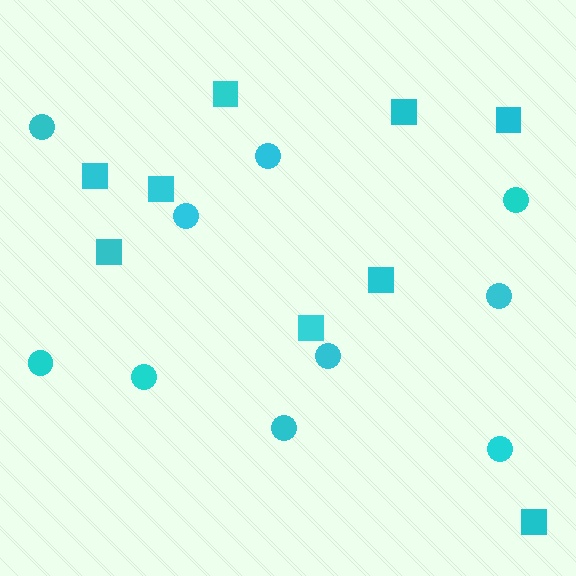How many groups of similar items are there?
There are 2 groups: one group of circles (10) and one group of squares (9).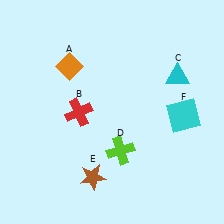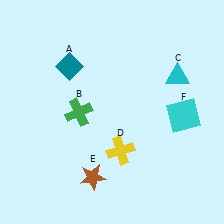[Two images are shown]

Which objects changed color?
A changed from orange to teal. B changed from red to green. D changed from lime to yellow.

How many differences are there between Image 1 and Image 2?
There are 3 differences between the two images.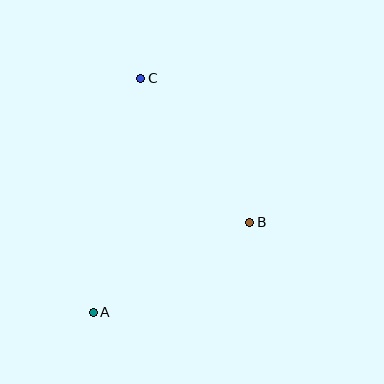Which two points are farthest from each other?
Points A and C are farthest from each other.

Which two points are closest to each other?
Points B and C are closest to each other.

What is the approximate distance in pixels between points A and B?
The distance between A and B is approximately 181 pixels.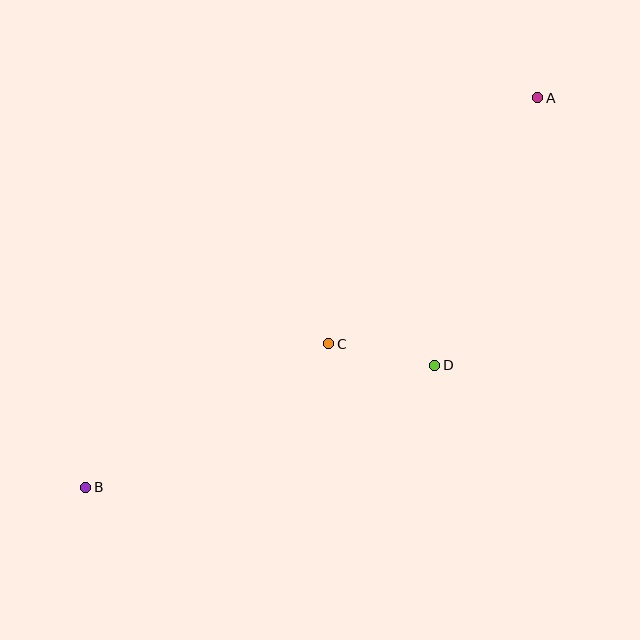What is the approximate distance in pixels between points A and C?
The distance between A and C is approximately 323 pixels.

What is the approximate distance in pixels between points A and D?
The distance between A and D is approximately 286 pixels.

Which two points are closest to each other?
Points C and D are closest to each other.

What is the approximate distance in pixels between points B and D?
The distance between B and D is approximately 369 pixels.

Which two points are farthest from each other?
Points A and B are farthest from each other.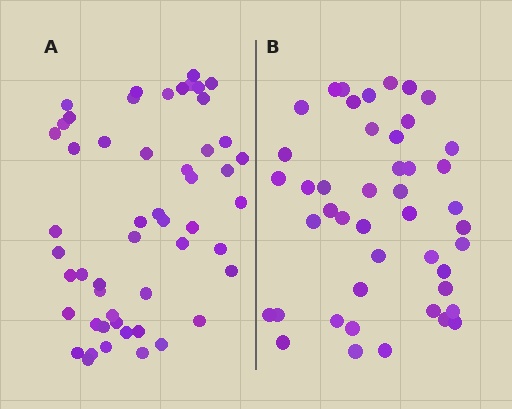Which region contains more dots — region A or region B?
Region A (the left region) has more dots.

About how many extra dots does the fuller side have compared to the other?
Region A has roughly 8 or so more dots than region B.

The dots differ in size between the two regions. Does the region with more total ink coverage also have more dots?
No. Region B has more total ink coverage because its dots are larger, but region A actually contains more individual dots. Total area can be misleading — the number of items is what matters here.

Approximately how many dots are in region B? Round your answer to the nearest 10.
About 40 dots. (The exact count is 45, which rounds to 40.)